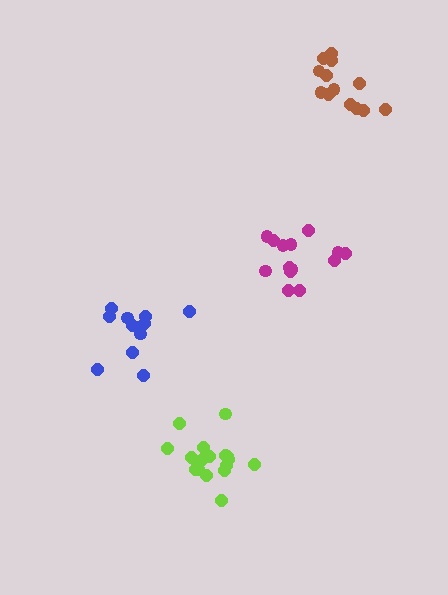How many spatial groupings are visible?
There are 4 spatial groupings.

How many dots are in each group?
Group 1: 18 dots, Group 2: 14 dots, Group 3: 12 dots, Group 4: 13 dots (57 total).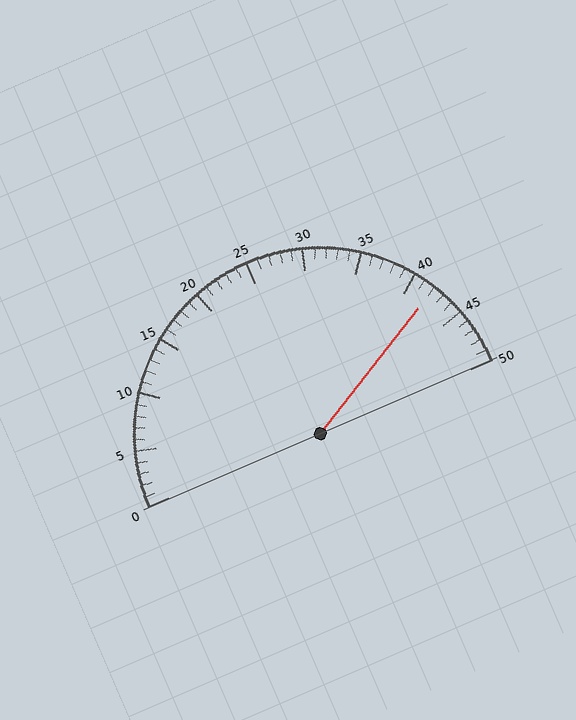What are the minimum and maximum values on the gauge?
The gauge ranges from 0 to 50.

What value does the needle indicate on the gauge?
The needle indicates approximately 42.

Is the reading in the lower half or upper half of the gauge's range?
The reading is in the upper half of the range (0 to 50).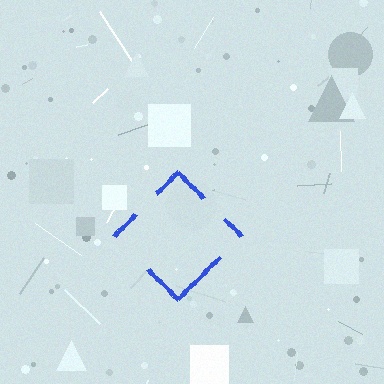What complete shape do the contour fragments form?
The contour fragments form a diamond.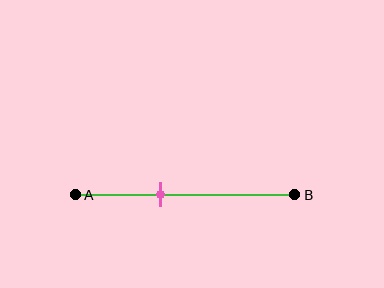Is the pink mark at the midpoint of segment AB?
No, the mark is at about 40% from A, not at the 50% midpoint.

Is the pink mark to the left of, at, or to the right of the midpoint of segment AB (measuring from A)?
The pink mark is to the left of the midpoint of segment AB.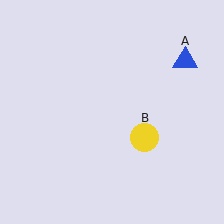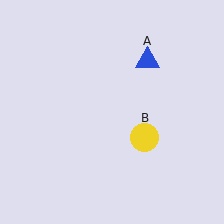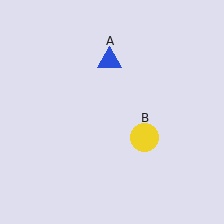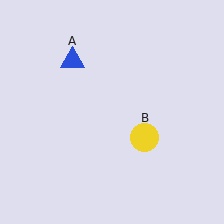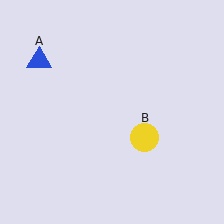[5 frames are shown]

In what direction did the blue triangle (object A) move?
The blue triangle (object A) moved left.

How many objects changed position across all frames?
1 object changed position: blue triangle (object A).